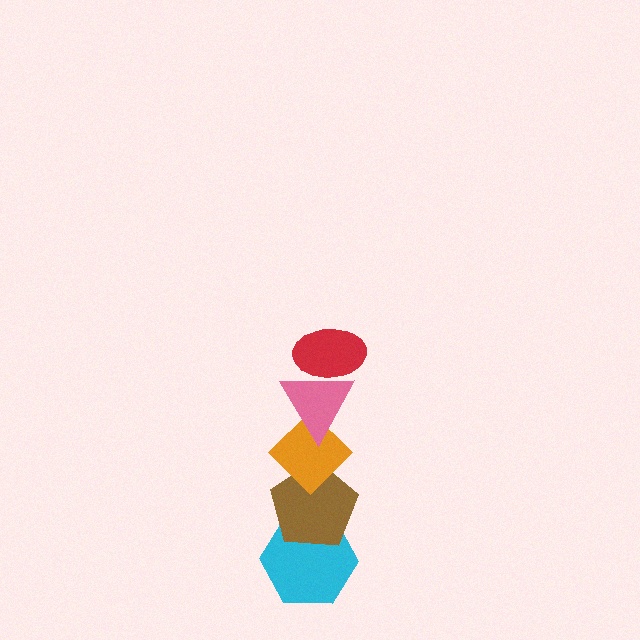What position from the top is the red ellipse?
The red ellipse is 1st from the top.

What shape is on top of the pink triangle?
The red ellipse is on top of the pink triangle.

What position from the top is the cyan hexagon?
The cyan hexagon is 5th from the top.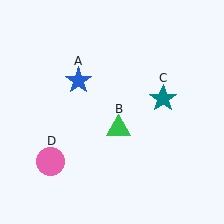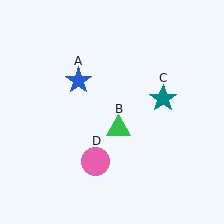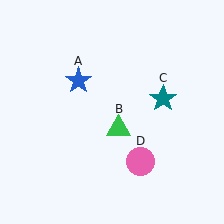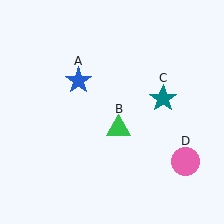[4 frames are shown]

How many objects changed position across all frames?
1 object changed position: pink circle (object D).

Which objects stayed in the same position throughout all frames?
Blue star (object A) and green triangle (object B) and teal star (object C) remained stationary.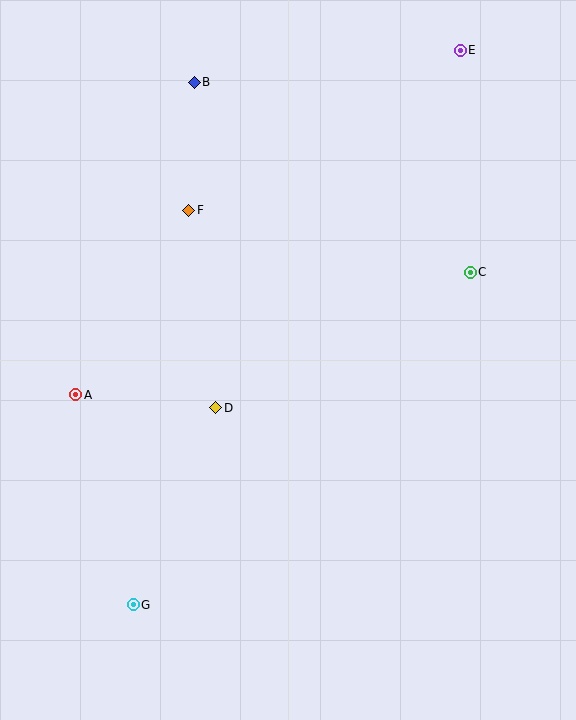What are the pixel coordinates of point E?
Point E is at (460, 50).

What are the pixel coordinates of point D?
Point D is at (216, 408).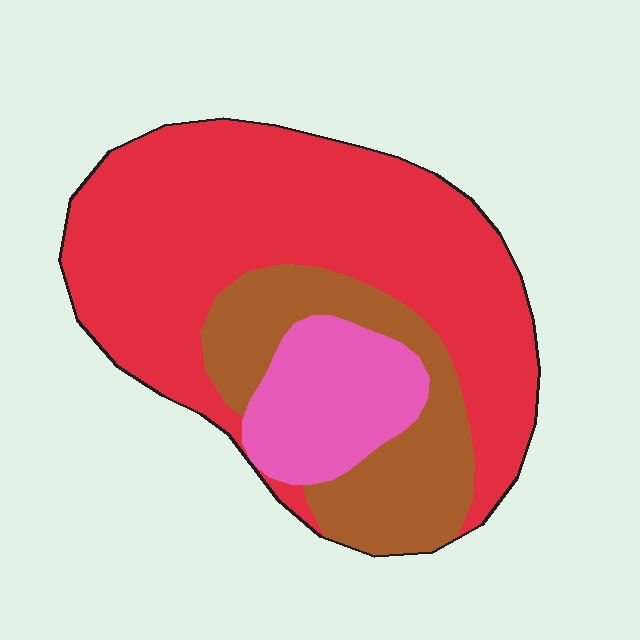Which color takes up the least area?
Pink, at roughly 15%.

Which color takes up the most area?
Red, at roughly 60%.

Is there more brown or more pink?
Brown.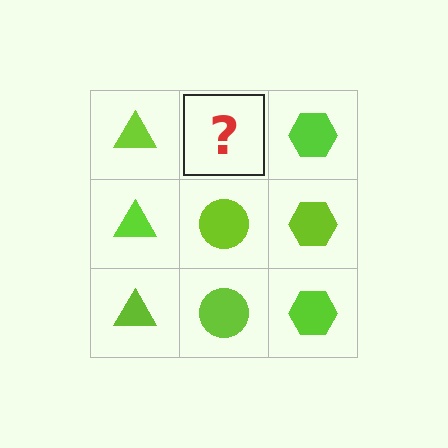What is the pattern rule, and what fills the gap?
The rule is that each column has a consistent shape. The gap should be filled with a lime circle.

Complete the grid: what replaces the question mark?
The question mark should be replaced with a lime circle.